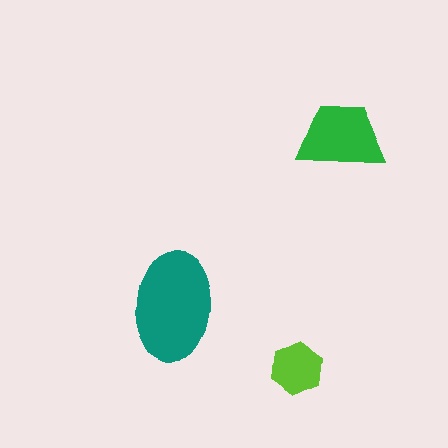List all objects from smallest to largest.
The lime hexagon, the green trapezoid, the teal ellipse.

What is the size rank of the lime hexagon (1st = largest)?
3rd.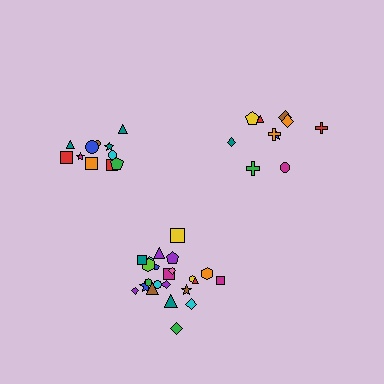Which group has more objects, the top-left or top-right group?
The top-left group.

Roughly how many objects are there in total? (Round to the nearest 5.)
Roughly 45 objects in total.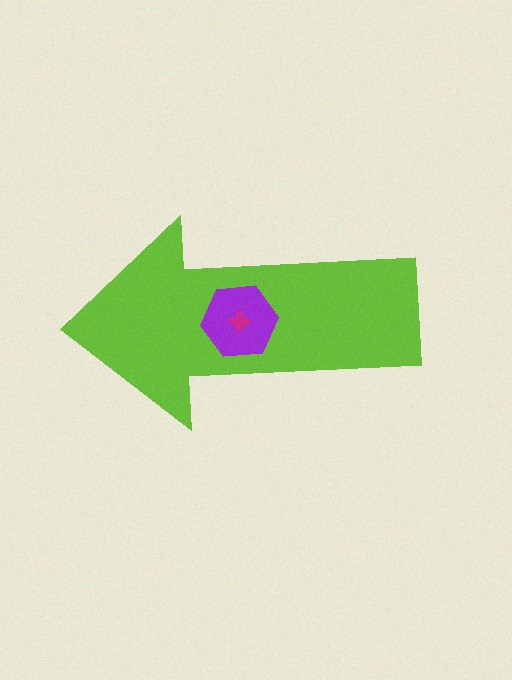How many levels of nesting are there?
3.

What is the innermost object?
The magenta cross.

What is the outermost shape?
The lime arrow.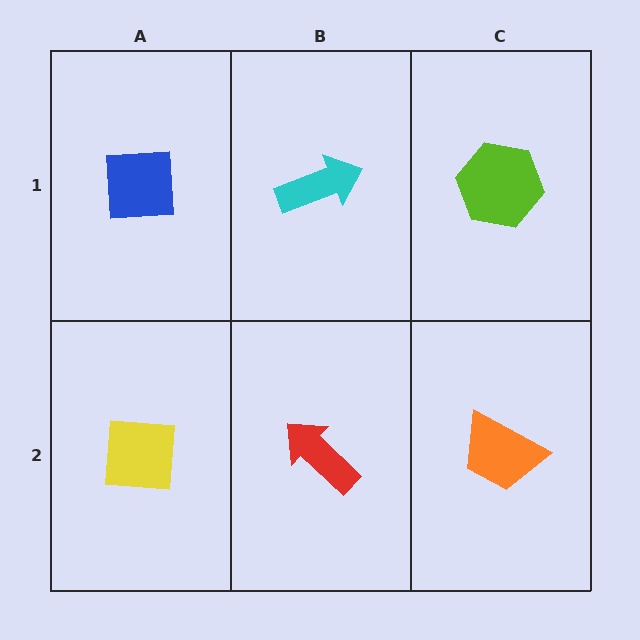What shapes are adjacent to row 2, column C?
A lime hexagon (row 1, column C), a red arrow (row 2, column B).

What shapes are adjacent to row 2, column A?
A blue square (row 1, column A), a red arrow (row 2, column B).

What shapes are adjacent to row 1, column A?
A yellow square (row 2, column A), a cyan arrow (row 1, column B).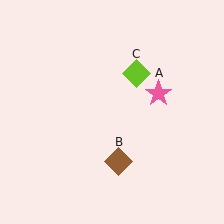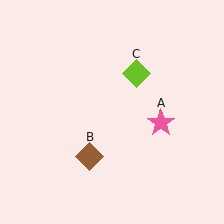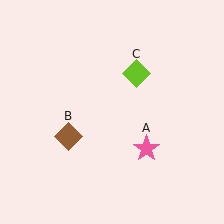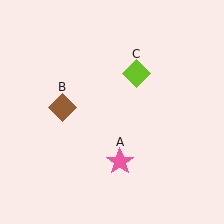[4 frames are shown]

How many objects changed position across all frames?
2 objects changed position: pink star (object A), brown diamond (object B).